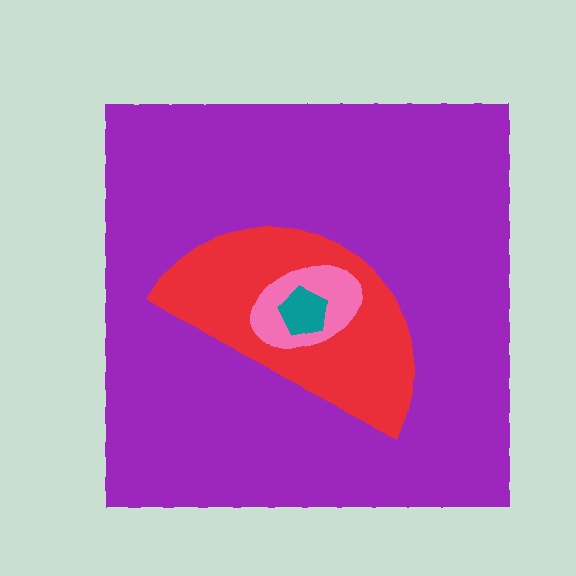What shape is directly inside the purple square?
The red semicircle.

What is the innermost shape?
The teal pentagon.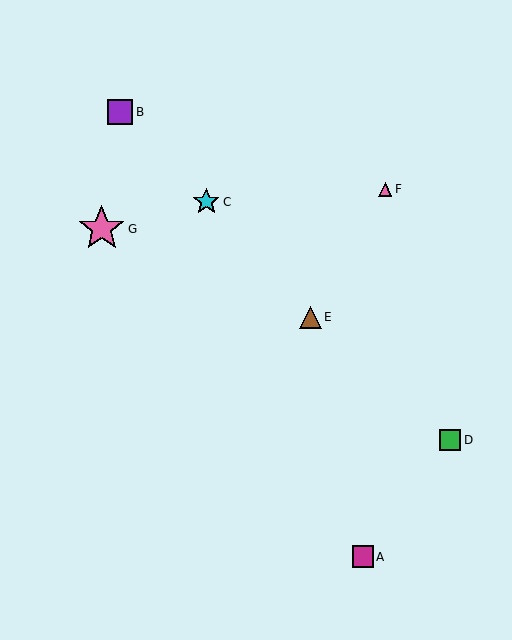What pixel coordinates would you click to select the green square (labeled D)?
Click at (450, 440) to select the green square D.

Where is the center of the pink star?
The center of the pink star is at (102, 229).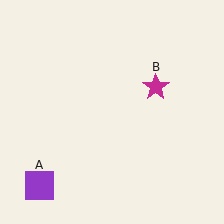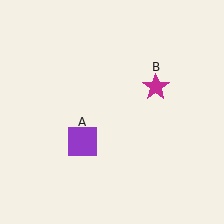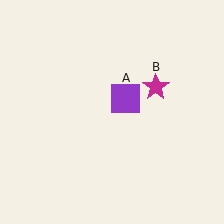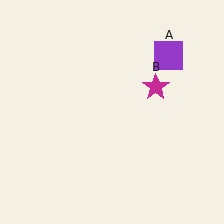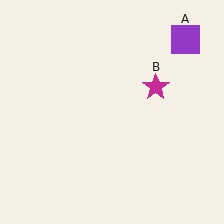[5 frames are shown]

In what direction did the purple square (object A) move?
The purple square (object A) moved up and to the right.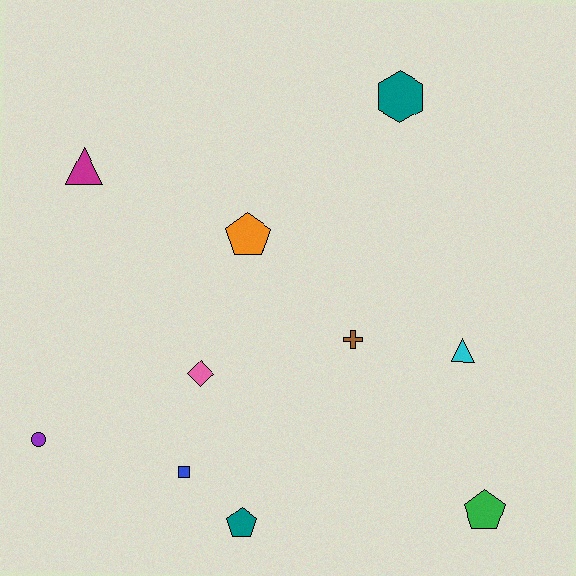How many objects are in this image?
There are 10 objects.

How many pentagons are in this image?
There are 3 pentagons.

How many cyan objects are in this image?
There is 1 cyan object.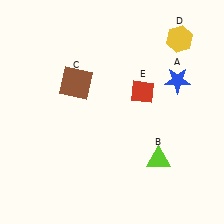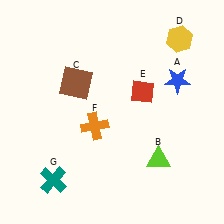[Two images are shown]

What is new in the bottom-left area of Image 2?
A teal cross (G) was added in the bottom-left area of Image 2.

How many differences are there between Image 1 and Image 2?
There are 2 differences between the two images.